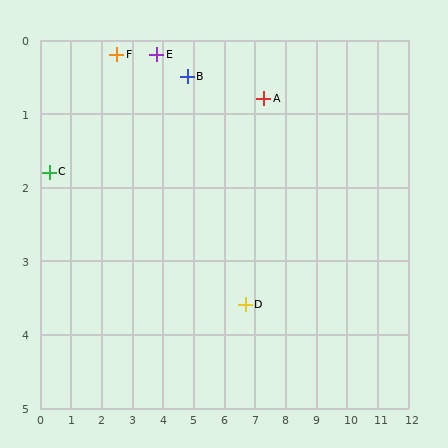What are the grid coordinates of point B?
Point B is at approximately (4.8, 0.5).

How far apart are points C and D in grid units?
Points C and D are about 6.6 grid units apart.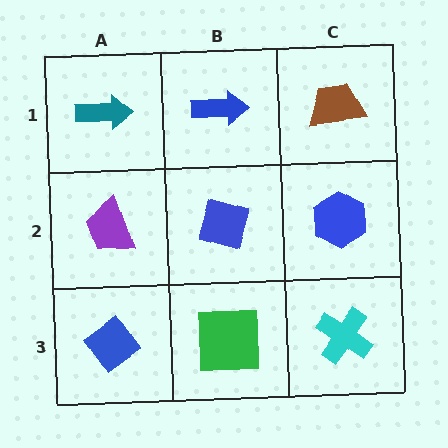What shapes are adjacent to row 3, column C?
A blue hexagon (row 2, column C), a green square (row 3, column B).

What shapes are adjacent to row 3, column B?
A blue diamond (row 2, column B), a blue diamond (row 3, column A), a cyan cross (row 3, column C).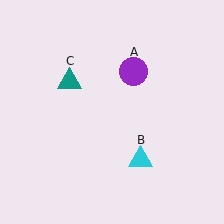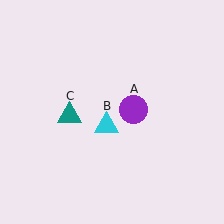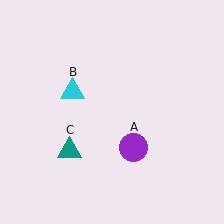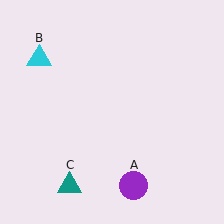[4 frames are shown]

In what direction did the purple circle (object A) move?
The purple circle (object A) moved down.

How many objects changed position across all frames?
3 objects changed position: purple circle (object A), cyan triangle (object B), teal triangle (object C).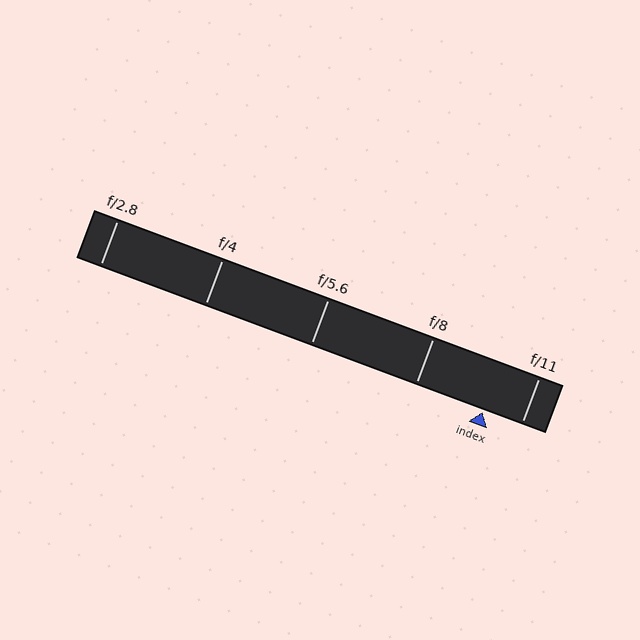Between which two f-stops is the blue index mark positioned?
The index mark is between f/8 and f/11.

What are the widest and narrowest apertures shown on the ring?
The widest aperture shown is f/2.8 and the narrowest is f/11.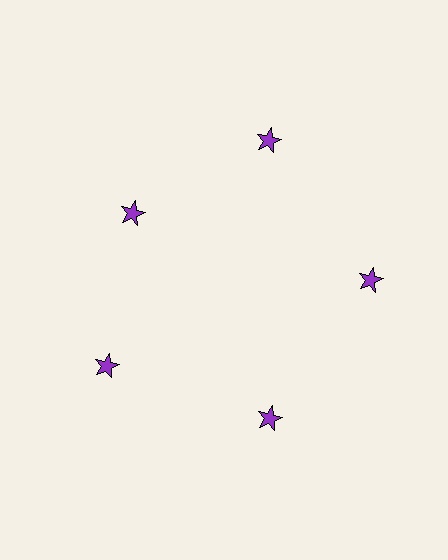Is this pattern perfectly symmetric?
No. The 5 purple stars are arranged in a ring, but one element near the 10 o'clock position is pulled inward toward the center, breaking the 5-fold rotational symmetry.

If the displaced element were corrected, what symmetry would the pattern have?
It would have 5-fold rotational symmetry — the pattern would map onto itself every 72 degrees.